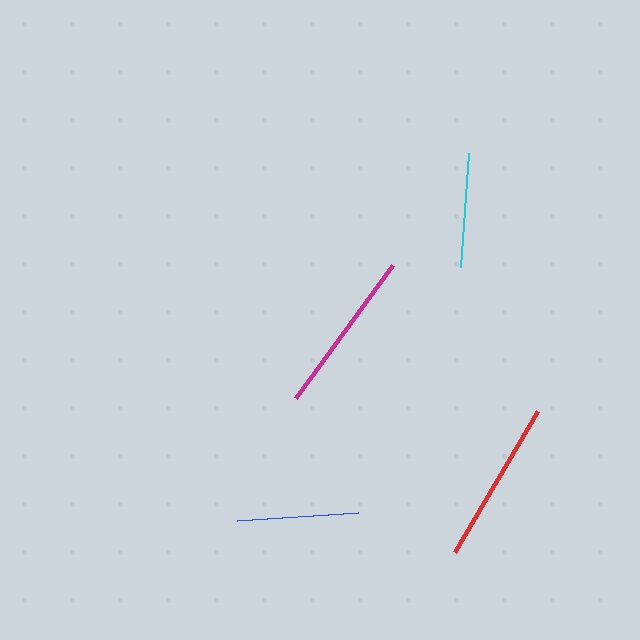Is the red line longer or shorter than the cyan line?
The red line is longer than the cyan line.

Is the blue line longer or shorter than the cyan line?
The blue line is longer than the cyan line.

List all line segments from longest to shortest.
From longest to shortest: magenta, red, blue, cyan.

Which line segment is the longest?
The magenta line is the longest at approximately 165 pixels.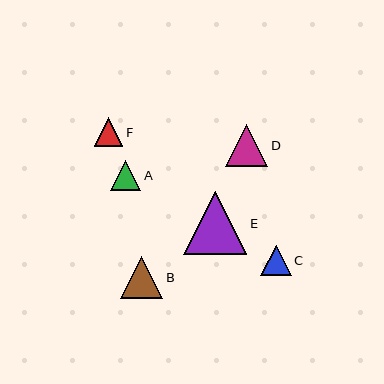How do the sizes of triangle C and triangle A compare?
Triangle C and triangle A are approximately the same size.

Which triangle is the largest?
Triangle E is the largest with a size of approximately 63 pixels.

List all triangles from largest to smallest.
From largest to smallest: E, B, D, C, A, F.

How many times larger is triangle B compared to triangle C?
Triangle B is approximately 1.4 times the size of triangle C.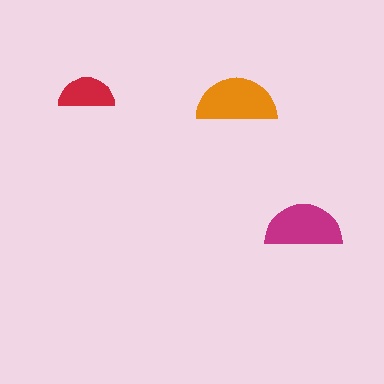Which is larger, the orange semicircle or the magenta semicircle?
The orange one.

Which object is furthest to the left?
The red semicircle is leftmost.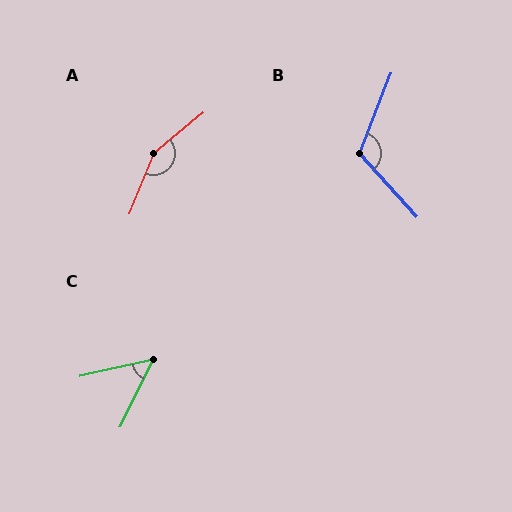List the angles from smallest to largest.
C (51°), B (116°), A (151°).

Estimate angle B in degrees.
Approximately 116 degrees.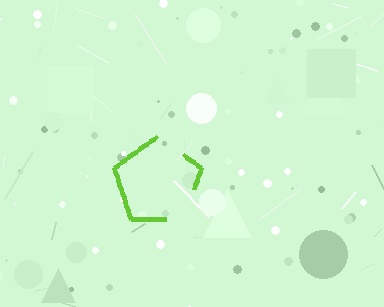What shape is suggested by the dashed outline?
The dashed outline suggests a pentagon.